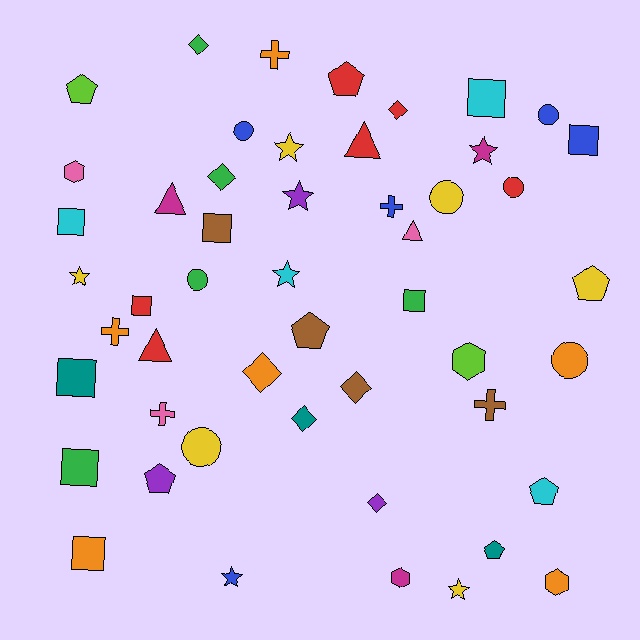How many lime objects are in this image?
There are 2 lime objects.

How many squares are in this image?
There are 9 squares.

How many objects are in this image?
There are 50 objects.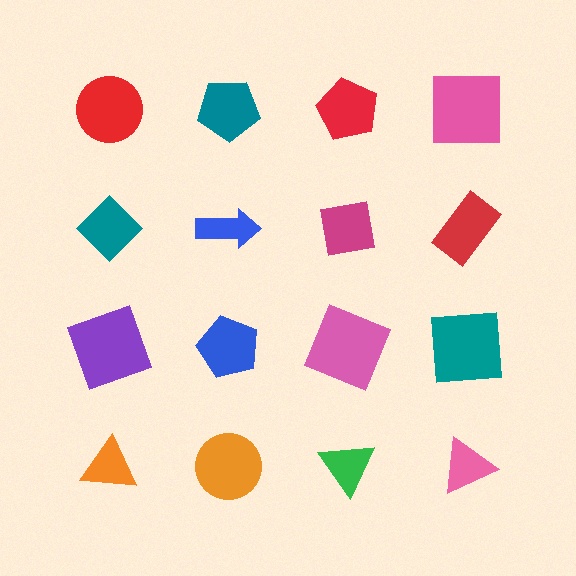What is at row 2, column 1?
A teal diamond.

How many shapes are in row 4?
4 shapes.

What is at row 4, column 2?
An orange circle.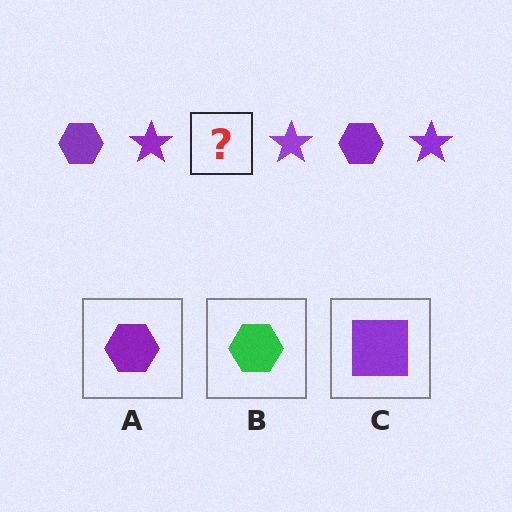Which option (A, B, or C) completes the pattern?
A.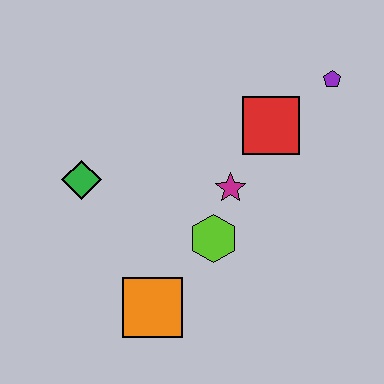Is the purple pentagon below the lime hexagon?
No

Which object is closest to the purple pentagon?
The red square is closest to the purple pentagon.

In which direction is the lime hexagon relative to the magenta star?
The lime hexagon is below the magenta star.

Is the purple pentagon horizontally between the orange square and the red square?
No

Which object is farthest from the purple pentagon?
The orange square is farthest from the purple pentagon.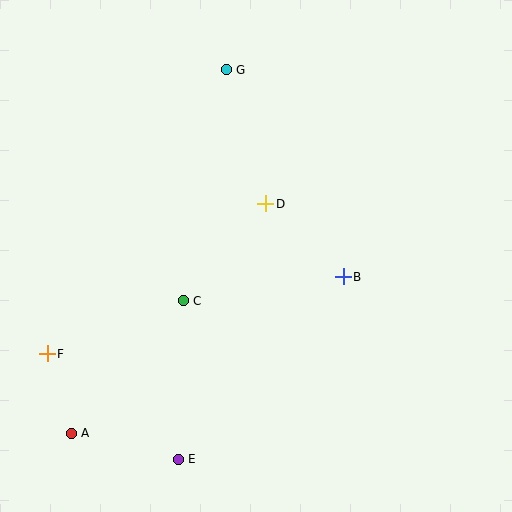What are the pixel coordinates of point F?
Point F is at (47, 354).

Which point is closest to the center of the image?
Point D at (266, 204) is closest to the center.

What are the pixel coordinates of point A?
Point A is at (71, 433).